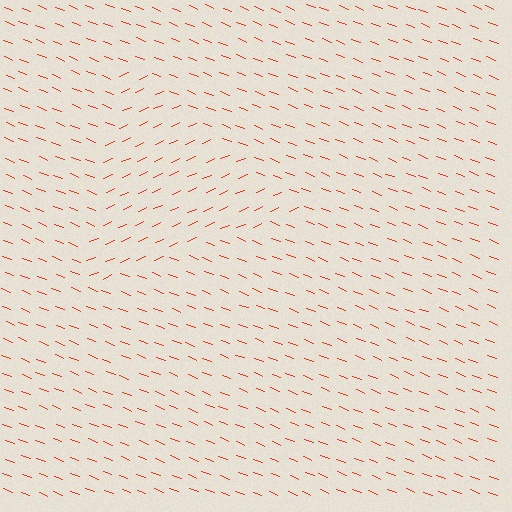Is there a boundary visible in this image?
Yes, there is a texture boundary formed by a change in line orientation.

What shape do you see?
I see a triangle.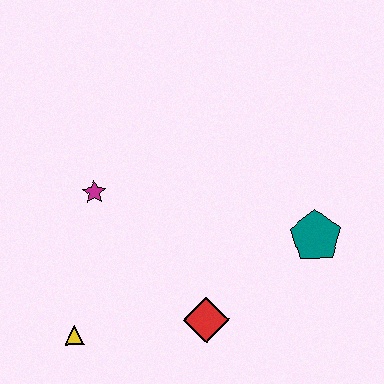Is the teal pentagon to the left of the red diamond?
No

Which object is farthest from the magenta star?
The teal pentagon is farthest from the magenta star.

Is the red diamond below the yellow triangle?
No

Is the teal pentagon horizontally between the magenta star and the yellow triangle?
No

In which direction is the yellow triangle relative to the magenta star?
The yellow triangle is below the magenta star.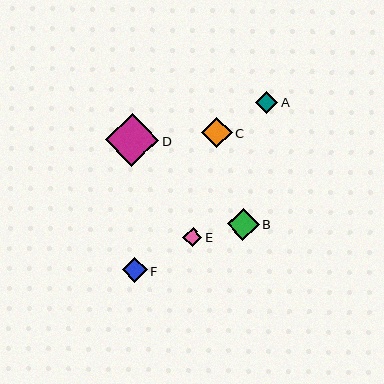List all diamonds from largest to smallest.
From largest to smallest: D, B, C, F, A, E.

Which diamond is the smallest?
Diamond E is the smallest with a size of approximately 19 pixels.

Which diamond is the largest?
Diamond D is the largest with a size of approximately 53 pixels.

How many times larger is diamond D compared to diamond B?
Diamond D is approximately 1.7 times the size of diamond B.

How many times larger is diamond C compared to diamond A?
Diamond C is approximately 1.4 times the size of diamond A.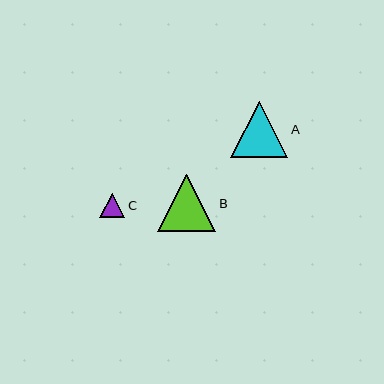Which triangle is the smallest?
Triangle C is the smallest with a size of approximately 25 pixels.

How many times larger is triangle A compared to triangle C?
Triangle A is approximately 2.3 times the size of triangle C.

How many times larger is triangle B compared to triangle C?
Triangle B is approximately 2.3 times the size of triangle C.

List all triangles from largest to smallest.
From largest to smallest: B, A, C.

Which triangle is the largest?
Triangle B is the largest with a size of approximately 58 pixels.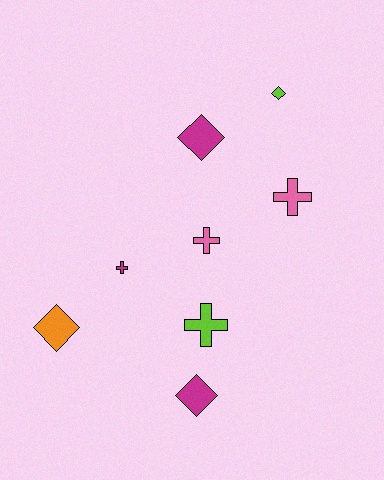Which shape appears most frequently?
Cross, with 4 objects.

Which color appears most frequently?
Magenta, with 3 objects.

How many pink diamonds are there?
There are no pink diamonds.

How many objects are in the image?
There are 8 objects.